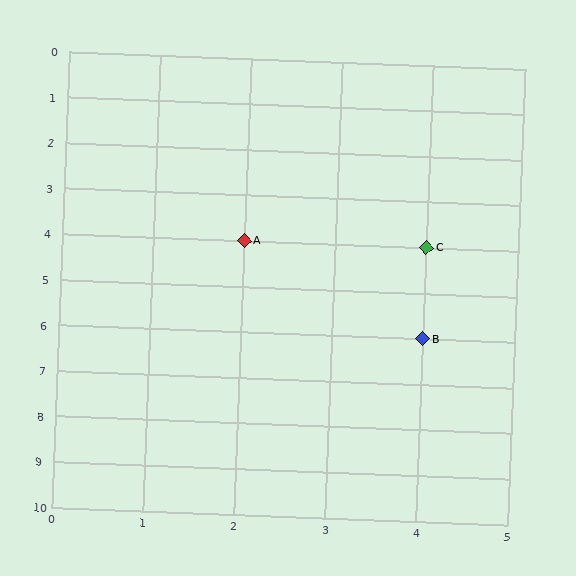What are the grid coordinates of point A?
Point A is at grid coordinates (2, 4).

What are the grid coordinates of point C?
Point C is at grid coordinates (4, 4).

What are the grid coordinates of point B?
Point B is at grid coordinates (4, 6).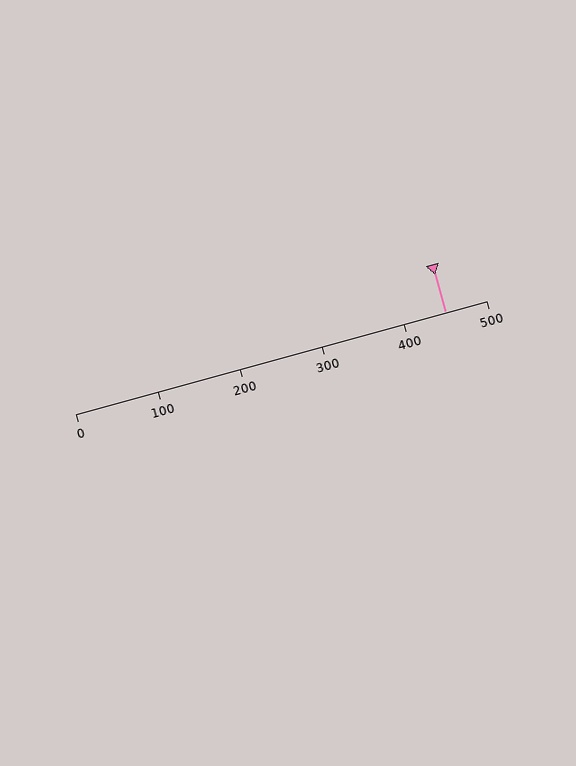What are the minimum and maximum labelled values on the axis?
The axis runs from 0 to 500.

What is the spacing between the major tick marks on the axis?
The major ticks are spaced 100 apart.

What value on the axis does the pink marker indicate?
The marker indicates approximately 450.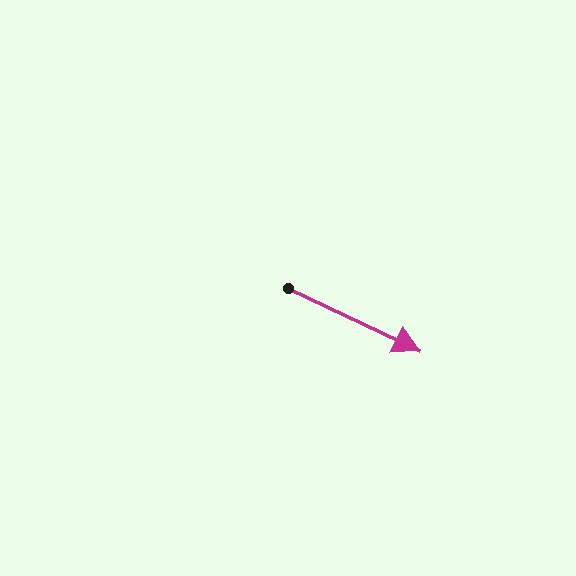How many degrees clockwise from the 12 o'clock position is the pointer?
Approximately 115 degrees.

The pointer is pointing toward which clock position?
Roughly 4 o'clock.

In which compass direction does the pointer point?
Southeast.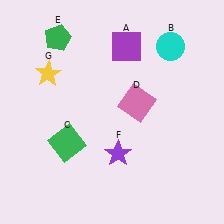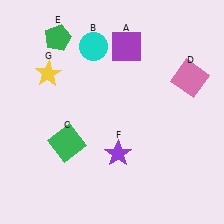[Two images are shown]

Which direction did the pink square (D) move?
The pink square (D) moved right.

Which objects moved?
The objects that moved are: the cyan circle (B), the pink square (D).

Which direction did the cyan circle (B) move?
The cyan circle (B) moved left.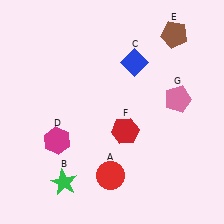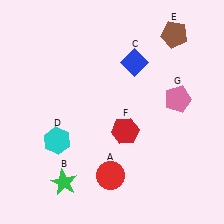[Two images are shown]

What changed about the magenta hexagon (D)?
In Image 1, D is magenta. In Image 2, it changed to cyan.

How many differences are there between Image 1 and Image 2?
There is 1 difference between the two images.